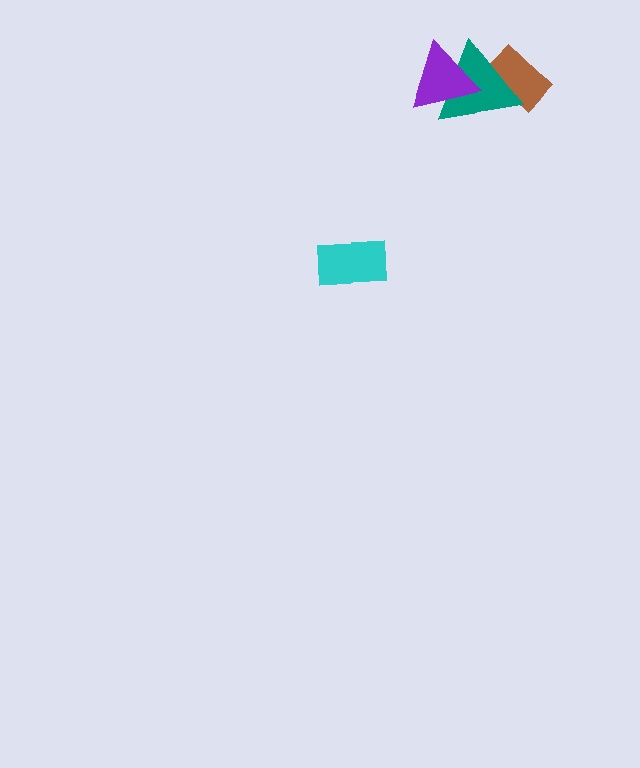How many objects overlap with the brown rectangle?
1 object overlaps with the brown rectangle.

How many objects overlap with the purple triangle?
1 object overlaps with the purple triangle.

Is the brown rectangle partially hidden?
Yes, it is partially covered by another shape.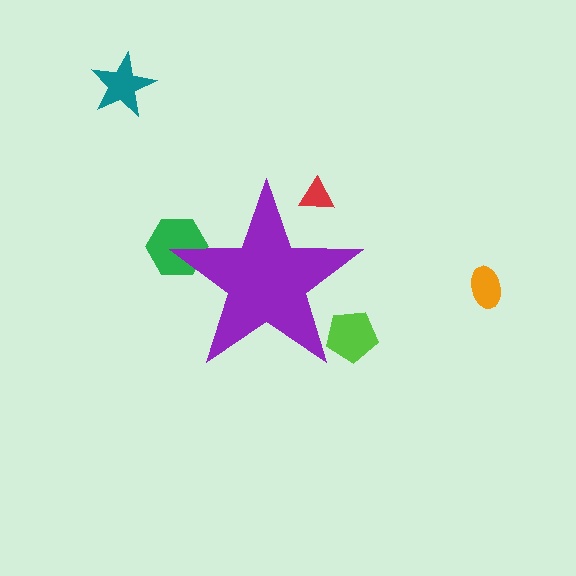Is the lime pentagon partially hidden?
Yes, the lime pentagon is partially hidden behind the purple star.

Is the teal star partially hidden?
No, the teal star is fully visible.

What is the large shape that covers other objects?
A purple star.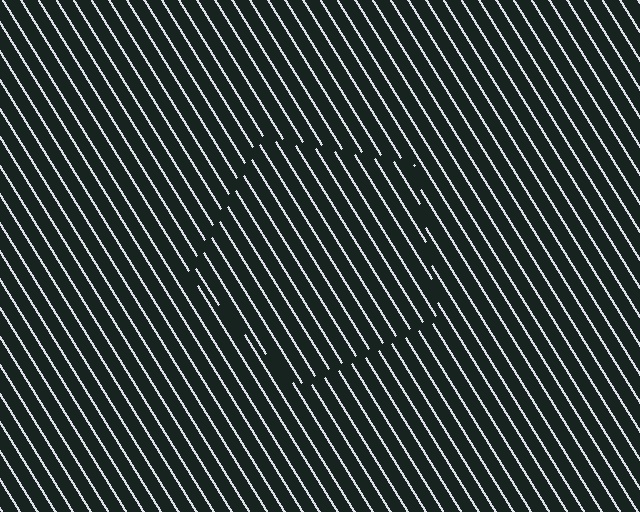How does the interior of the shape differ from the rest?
The interior of the shape contains the same grating, shifted by half a period — the contour is defined by the phase discontinuity where line-ends from the inner and outer gratings abut.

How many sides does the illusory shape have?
5 sides — the line-ends trace a pentagon.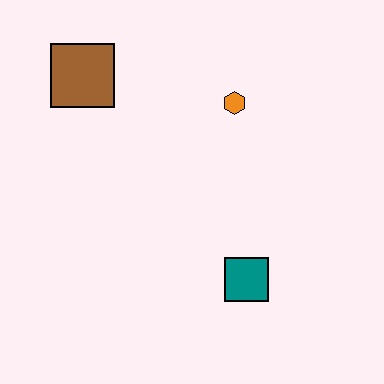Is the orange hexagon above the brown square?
No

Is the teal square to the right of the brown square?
Yes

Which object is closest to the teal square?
The orange hexagon is closest to the teal square.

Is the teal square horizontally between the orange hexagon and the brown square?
No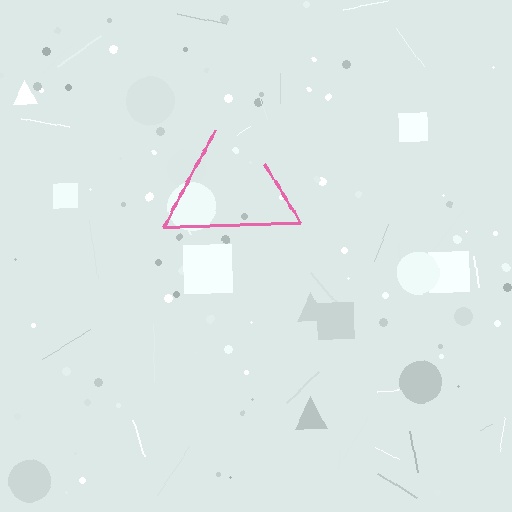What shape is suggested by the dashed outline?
The dashed outline suggests a triangle.